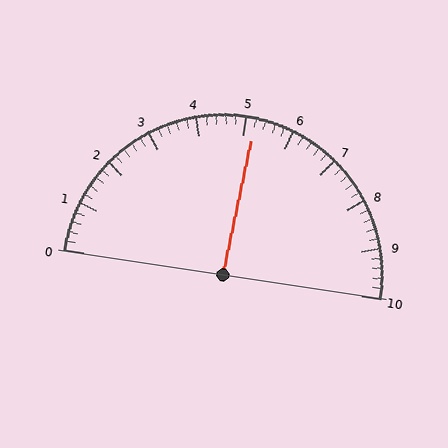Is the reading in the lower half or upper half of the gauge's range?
The reading is in the upper half of the range (0 to 10).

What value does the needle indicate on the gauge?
The needle indicates approximately 5.2.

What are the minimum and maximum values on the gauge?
The gauge ranges from 0 to 10.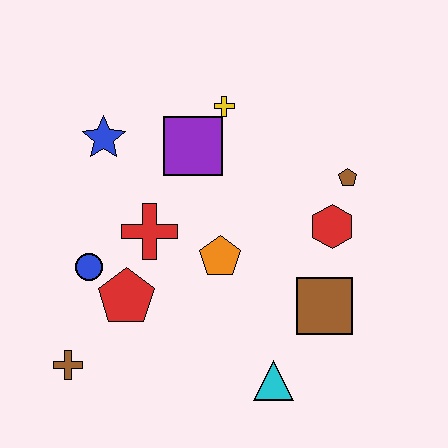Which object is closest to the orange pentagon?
The red cross is closest to the orange pentagon.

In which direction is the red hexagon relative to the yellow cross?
The red hexagon is below the yellow cross.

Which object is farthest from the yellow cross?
The brown cross is farthest from the yellow cross.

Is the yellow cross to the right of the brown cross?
Yes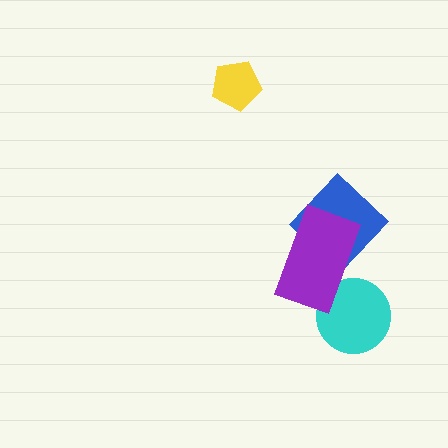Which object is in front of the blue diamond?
The purple rectangle is in front of the blue diamond.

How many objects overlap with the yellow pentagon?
0 objects overlap with the yellow pentagon.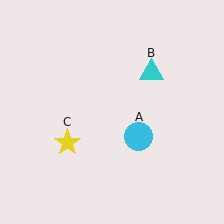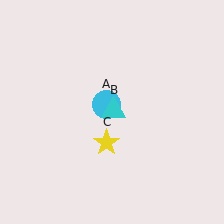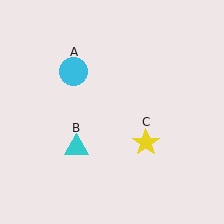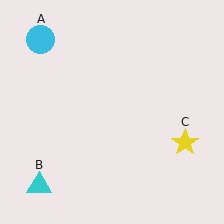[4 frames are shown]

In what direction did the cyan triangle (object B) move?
The cyan triangle (object B) moved down and to the left.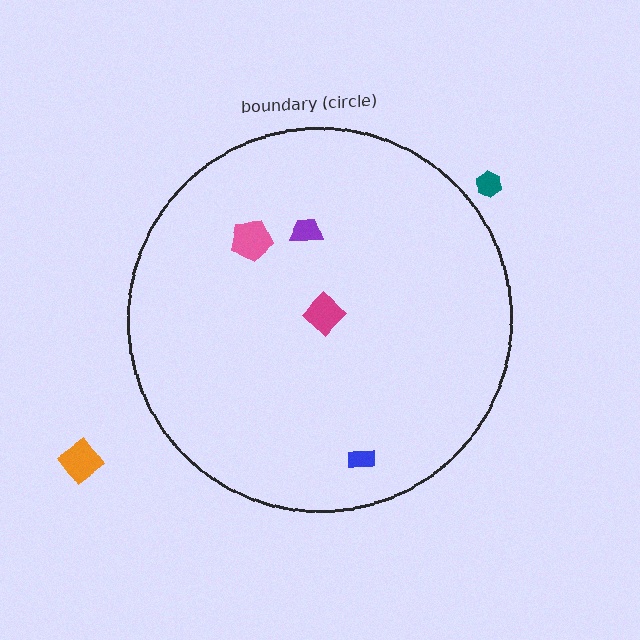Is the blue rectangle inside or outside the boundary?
Inside.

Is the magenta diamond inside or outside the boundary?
Inside.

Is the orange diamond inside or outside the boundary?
Outside.